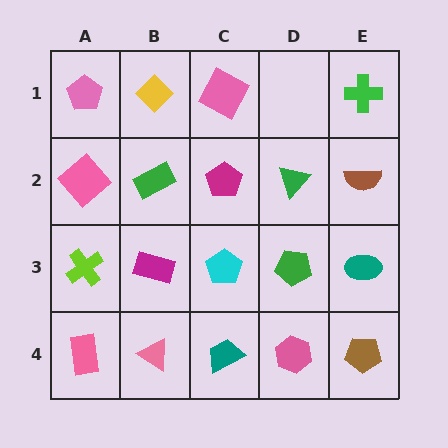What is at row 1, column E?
A green cross.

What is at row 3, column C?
A cyan pentagon.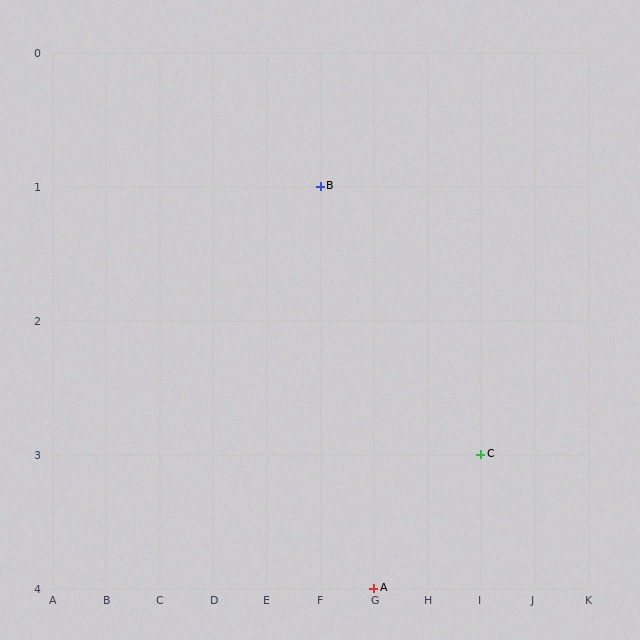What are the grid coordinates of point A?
Point A is at grid coordinates (G, 4).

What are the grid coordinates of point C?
Point C is at grid coordinates (I, 3).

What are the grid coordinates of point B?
Point B is at grid coordinates (F, 1).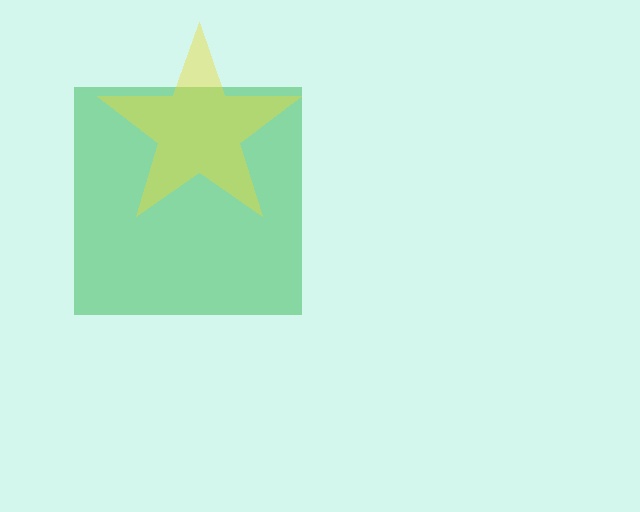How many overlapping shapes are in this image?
There are 2 overlapping shapes in the image.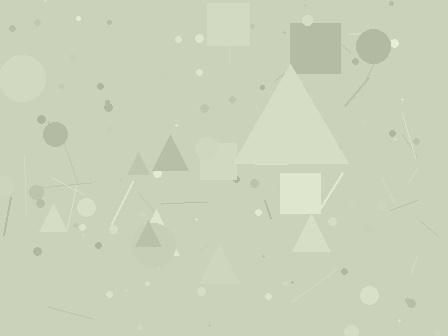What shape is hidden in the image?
A triangle is hidden in the image.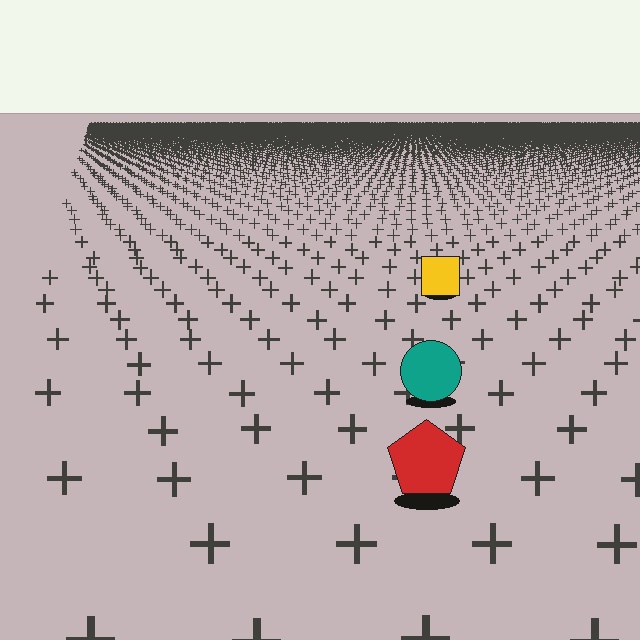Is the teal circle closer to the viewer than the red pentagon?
No. The red pentagon is closer — you can tell from the texture gradient: the ground texture is coarser near it.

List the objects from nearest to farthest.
From nearest to farthest: the red pentagon, the teal circle, the yellow square.